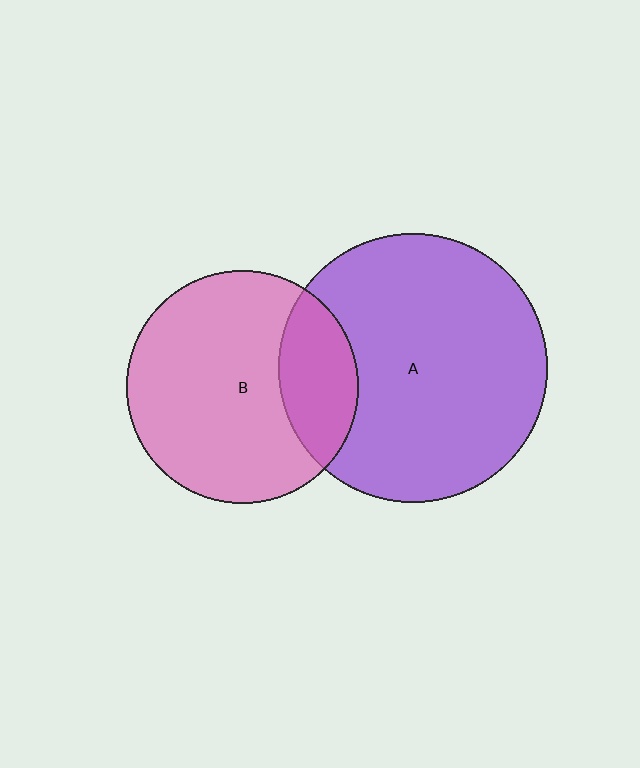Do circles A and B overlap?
Yes.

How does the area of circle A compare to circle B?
Approximately 1.3 times.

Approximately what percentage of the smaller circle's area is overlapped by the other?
Approximately 25%.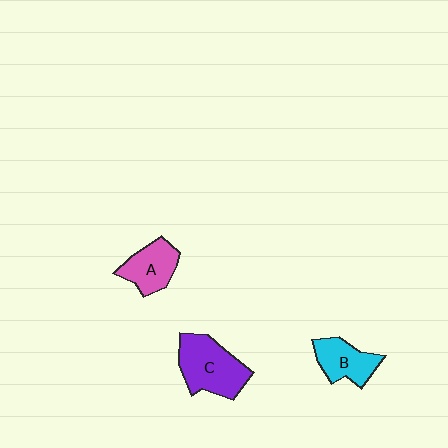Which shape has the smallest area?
Shape B (cyan).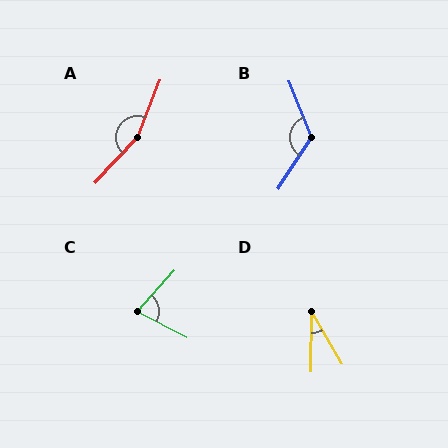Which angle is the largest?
A, at approximately 158 degrees.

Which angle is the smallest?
D, at approximately 31 degrees.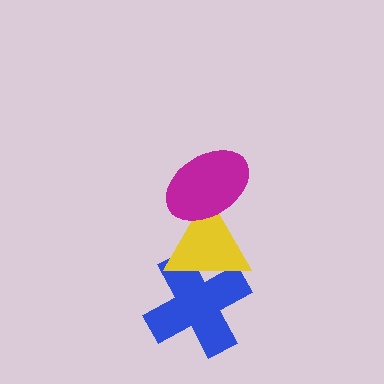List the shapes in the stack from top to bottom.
From top to bottom: the magenta ellipse, the yellow triangle, the blue cross.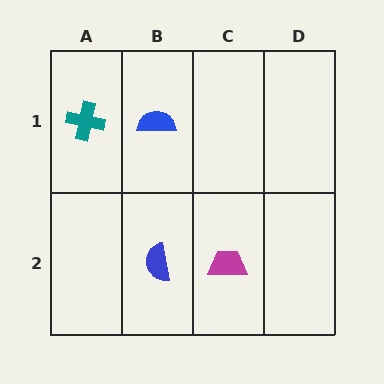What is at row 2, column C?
A magenta trapezoid.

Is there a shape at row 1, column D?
No, that cell is empty.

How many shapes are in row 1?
2 shapes.